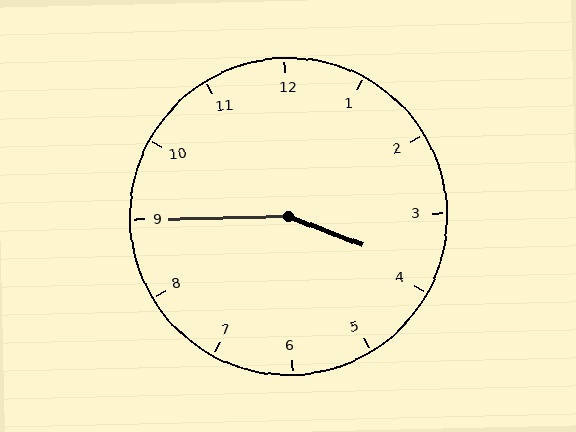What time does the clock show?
3:45.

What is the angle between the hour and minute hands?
Approximately 158 degrees.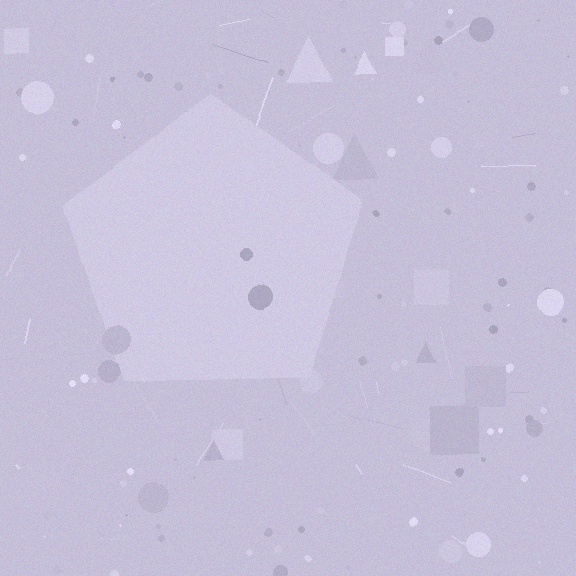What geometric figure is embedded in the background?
A pentagon is embedded in the background.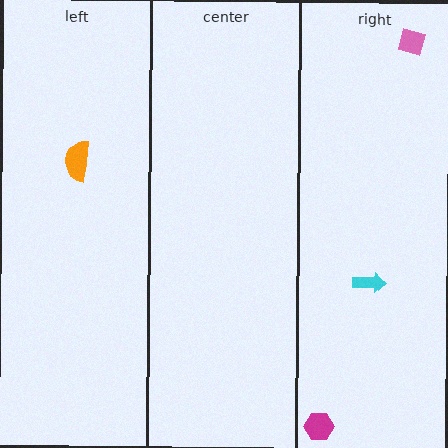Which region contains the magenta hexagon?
The right region.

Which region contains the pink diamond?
The right region.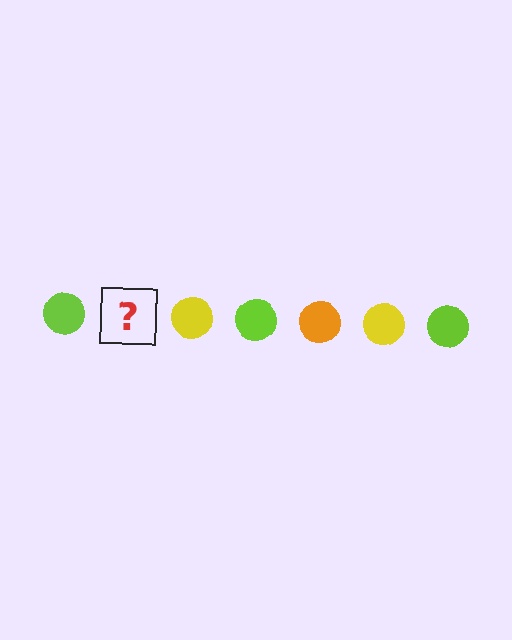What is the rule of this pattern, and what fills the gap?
The rule is that the pattern cycles through lime, orange, yellow circles. The gap should be filled with an orange circle.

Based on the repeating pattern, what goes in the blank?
The blank should be an orange circle.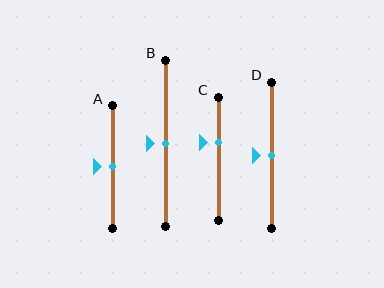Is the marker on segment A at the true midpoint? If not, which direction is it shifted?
Yes, the marker on segment A is at the true midpoint.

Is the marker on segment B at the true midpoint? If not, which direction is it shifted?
Yes, the marker on segment B is at the true midpoint.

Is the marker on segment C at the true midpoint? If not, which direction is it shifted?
No, the marker on segment C is shifted upward by about 13% of the segment length.